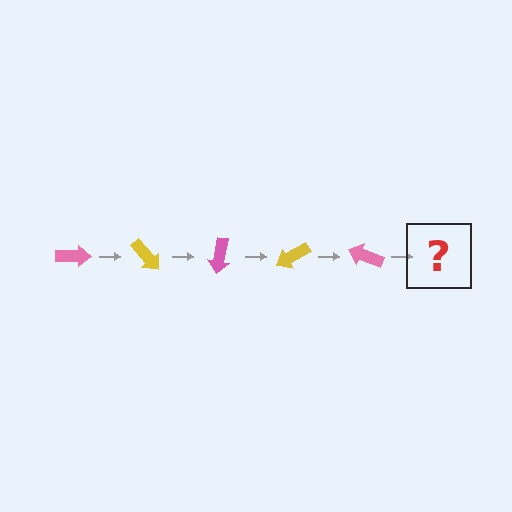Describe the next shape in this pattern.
It should be a yellow arrow, rotated 250 degrees from the start.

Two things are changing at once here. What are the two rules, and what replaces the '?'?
The two rules are that it rotates 50 degrees each step and the color cycles through pink and yellow. The '?' should be a yellow arrow, rotated 250 degrees from the start.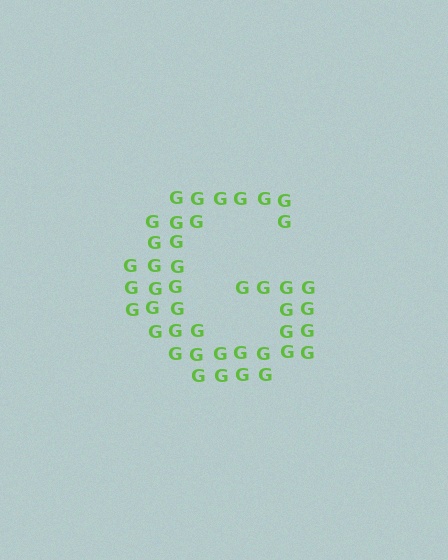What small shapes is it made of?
It is made of small letter G's.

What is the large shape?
The large shape is the letter G.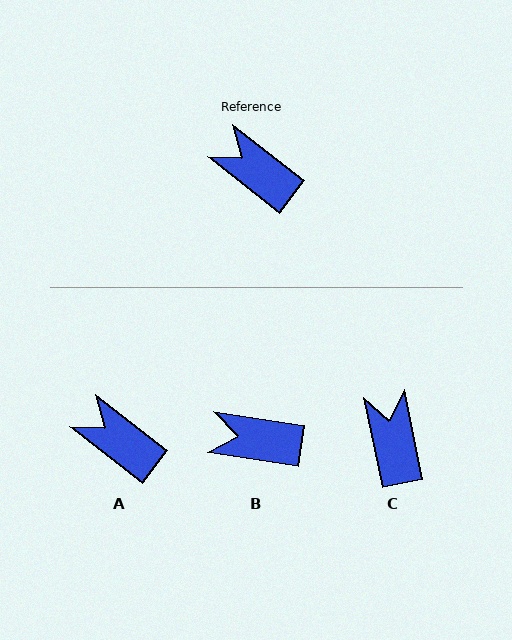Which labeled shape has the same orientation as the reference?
A.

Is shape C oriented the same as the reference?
No, it is off by about 40 degrees.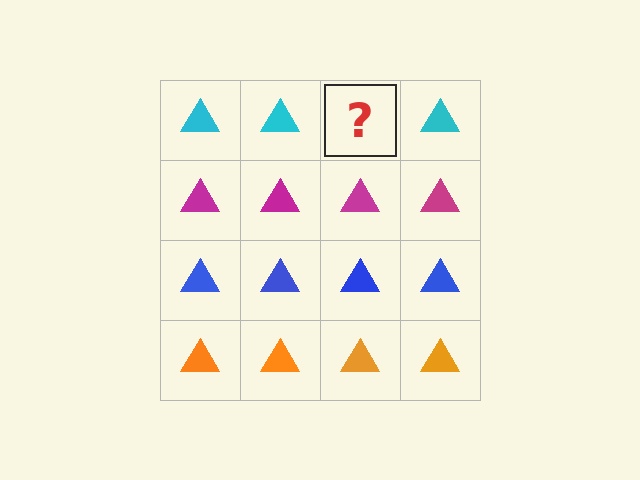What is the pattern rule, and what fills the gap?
The rule is that each row has a consistent color. The gap should be filled with a cyan triangle.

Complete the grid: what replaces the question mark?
The question mark should be replaced with a cyan triangle.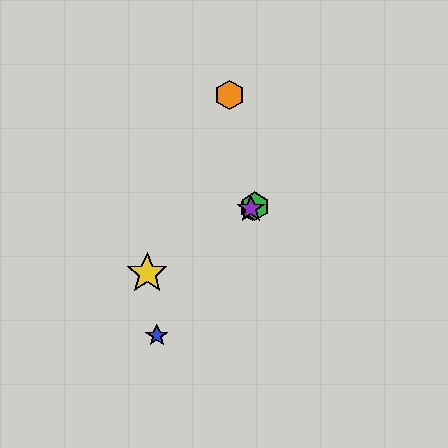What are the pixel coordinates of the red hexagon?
The red hexagon is at (252, 208).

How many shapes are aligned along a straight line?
4 shapes (the red hexagon, the green hexagon, the yellow star, the purple star) are aligned along a straight line.